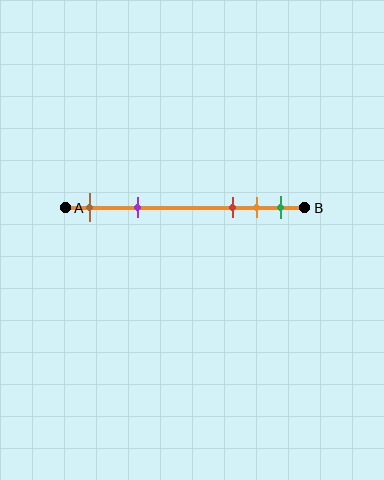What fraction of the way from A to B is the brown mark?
The brown mark is approximately 10% (0.1) of the way from A to B.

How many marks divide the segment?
There are 5 marks dividing the segment.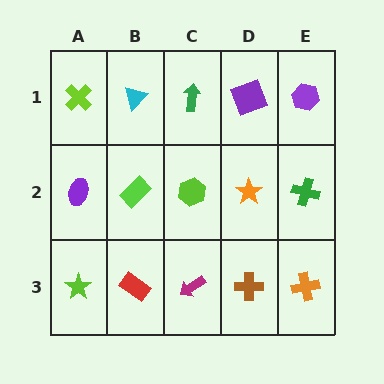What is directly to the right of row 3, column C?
A brown cross.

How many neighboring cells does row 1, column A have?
2.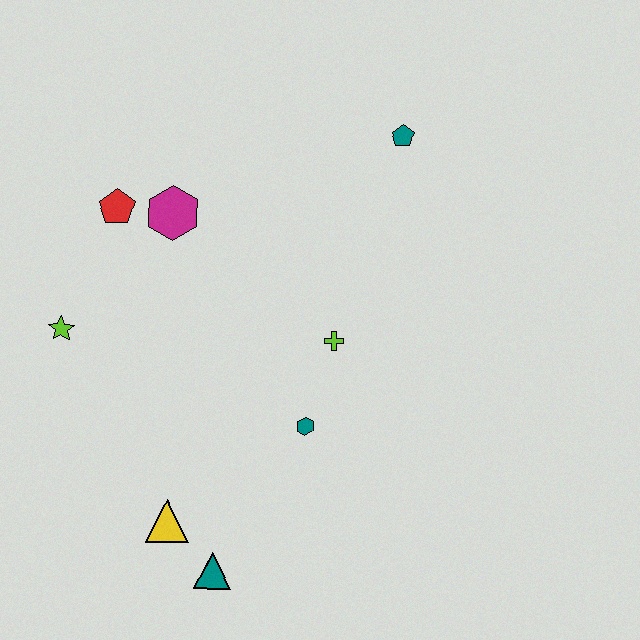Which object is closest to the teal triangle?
The yellow triangle is closest to the teal triangle.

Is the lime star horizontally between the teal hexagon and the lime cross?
No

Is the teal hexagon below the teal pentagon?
Yes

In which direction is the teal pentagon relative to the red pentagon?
The teal pentagon is to the right of the red pentagon.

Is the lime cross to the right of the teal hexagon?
Yes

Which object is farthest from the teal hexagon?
The teal pentagon is farthest from the teal hexagon.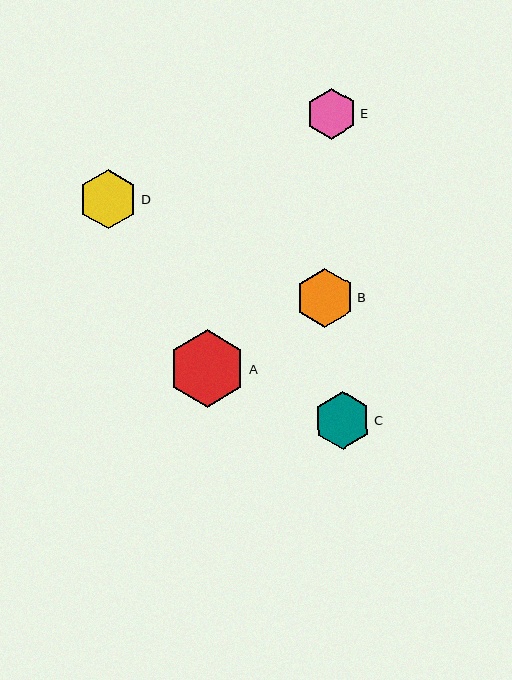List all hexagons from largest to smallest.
From largest to smallest: A, B, D, C, E.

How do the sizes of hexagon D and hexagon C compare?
Hexagon D and hexagon C are approximately the same size.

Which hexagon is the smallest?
Hexagon E is the smallest with a size of approximately 51 pixels.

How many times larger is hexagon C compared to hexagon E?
Hexagon C is approximately 1.1 times the size of hexagon E.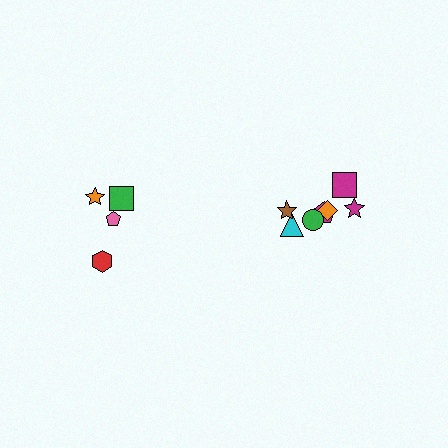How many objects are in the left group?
There are 4 objects.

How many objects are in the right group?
There are 7 objects.